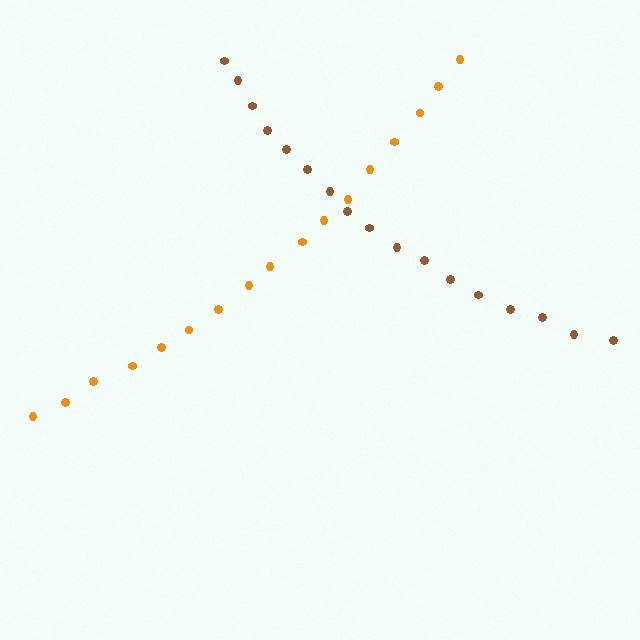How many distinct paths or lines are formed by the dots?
There are 2 distinct paths.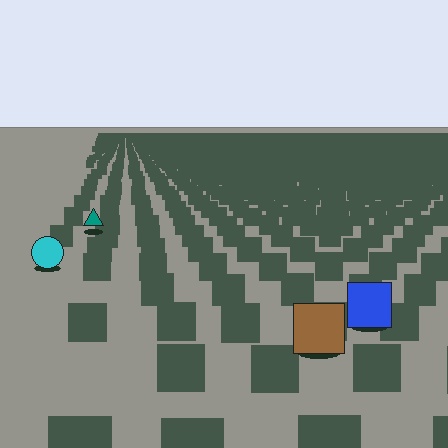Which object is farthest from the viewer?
The teal triangle is farthest from the viewer. It appears smaller and the ground texture around it is denser.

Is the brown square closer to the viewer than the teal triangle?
Yes. The brown square is closer — you can tell from the texture gradient: the ground texture is coarser near it.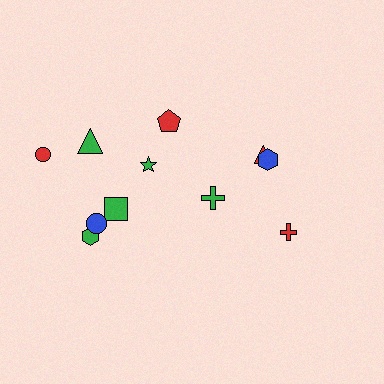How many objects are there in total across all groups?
There are 11 objects.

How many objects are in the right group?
There are 4 objects.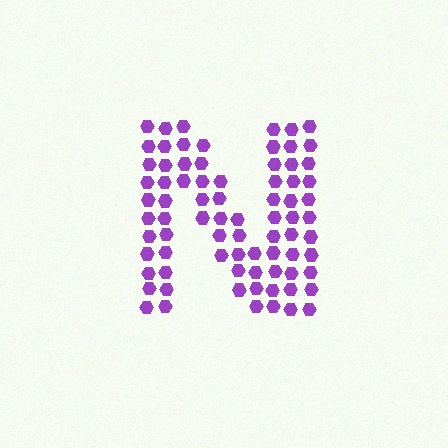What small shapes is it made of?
It is made of small hexagons.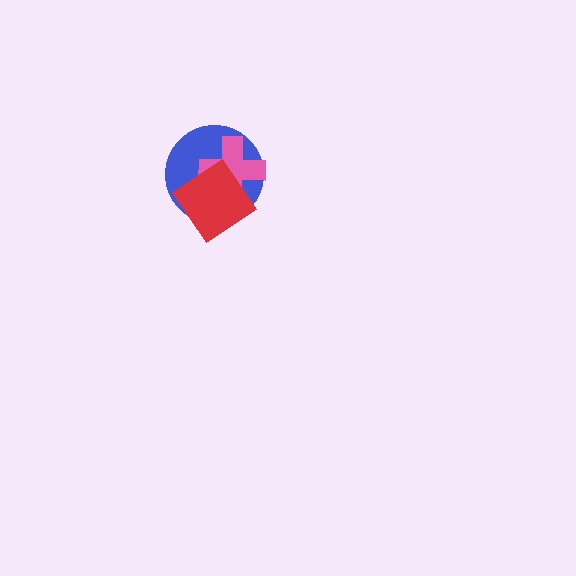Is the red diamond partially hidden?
No, no other shape covers it.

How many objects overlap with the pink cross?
2 objects overlap with the pink cross.